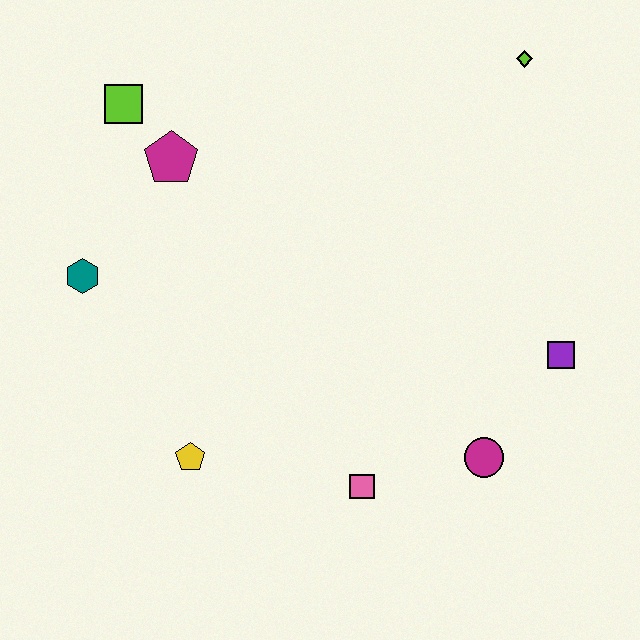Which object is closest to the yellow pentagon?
The pink square is closest to the yellow pentagon.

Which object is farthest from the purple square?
The lime square is farthest from the purple square.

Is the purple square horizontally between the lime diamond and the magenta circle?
No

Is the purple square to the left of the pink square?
No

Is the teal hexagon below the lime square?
Yes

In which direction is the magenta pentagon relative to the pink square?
The magenta pentagon is above the pink square.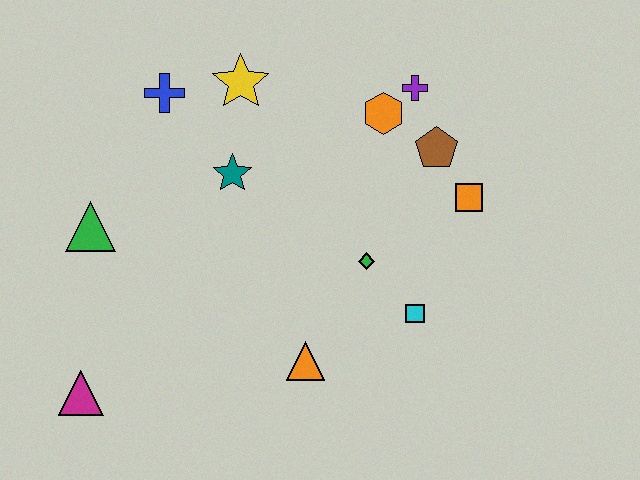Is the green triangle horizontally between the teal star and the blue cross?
No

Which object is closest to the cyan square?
The green diamond is closest to the cyan square.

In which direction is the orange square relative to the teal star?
The orange square is to the right of the teal star.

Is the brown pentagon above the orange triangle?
Yes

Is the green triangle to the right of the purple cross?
No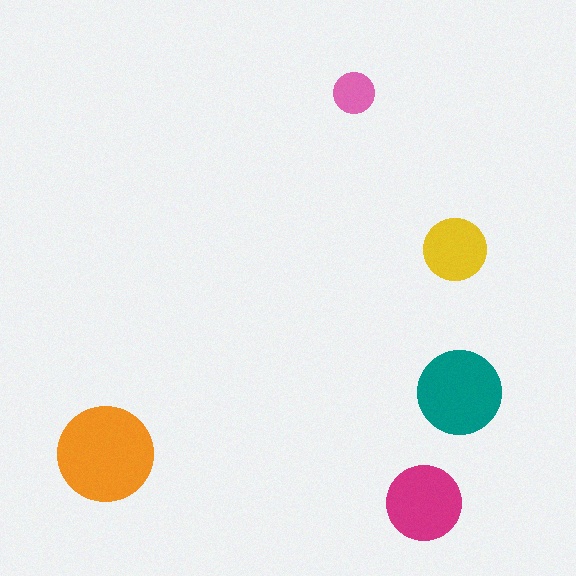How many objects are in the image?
There are 5 objects in the image.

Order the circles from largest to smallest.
the orange one, the teal one, the magenta one, the yellow one, the pink one.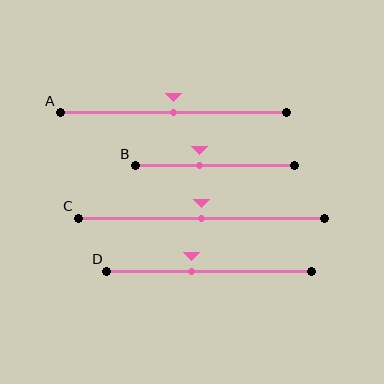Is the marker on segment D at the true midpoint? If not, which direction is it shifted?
No, the marker on segment D is shifted to the left by about 9% of the segment length.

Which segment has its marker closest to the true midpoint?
Segment A has its marker closest to the true midpoint.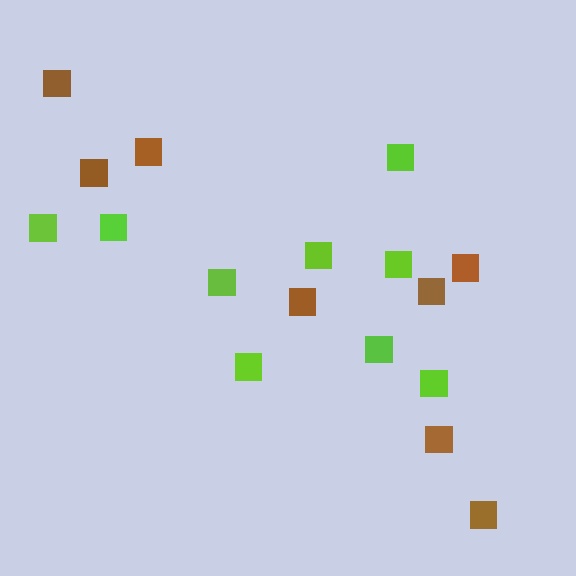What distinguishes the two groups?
There are 2 groups: one group of brown squares (8) and one group of lime squares (9).